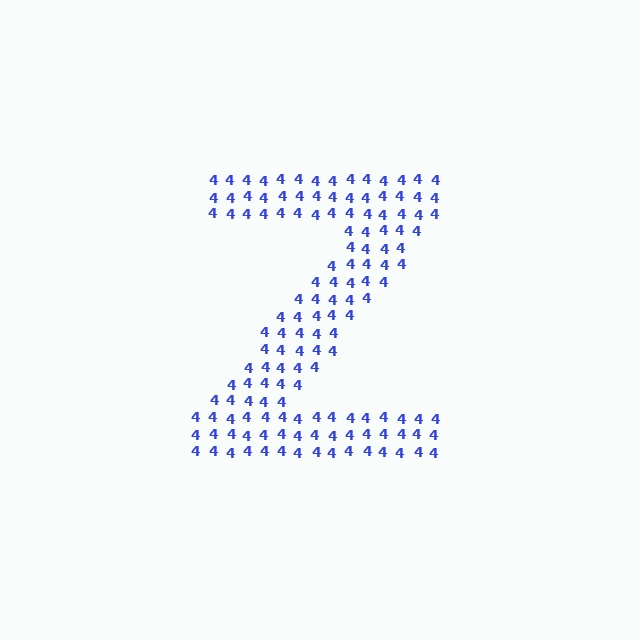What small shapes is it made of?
It is made of small digit 4's.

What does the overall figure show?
The overall figure shows the letter Z.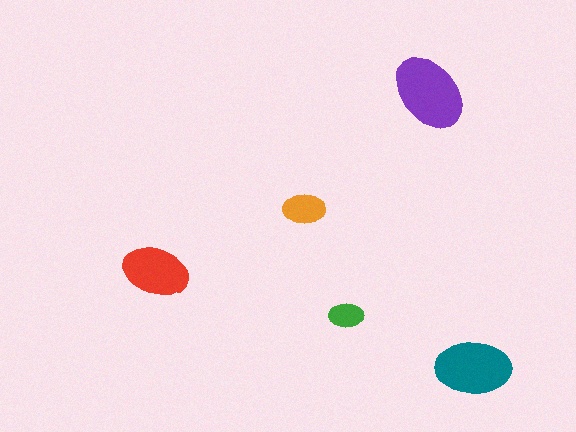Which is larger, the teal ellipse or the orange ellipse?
The teal one.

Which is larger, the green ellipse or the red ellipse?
The red one.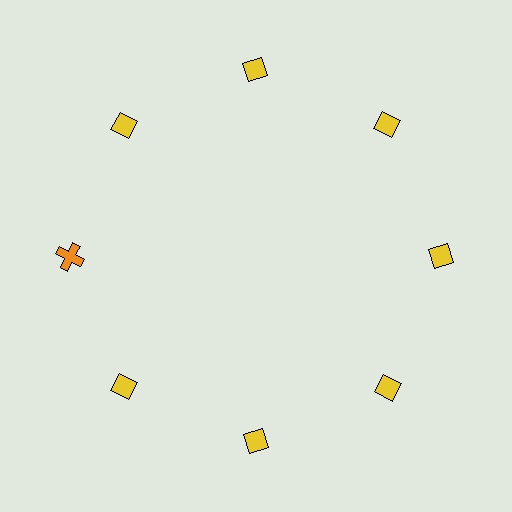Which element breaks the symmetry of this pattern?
The orange cross at roughly the 9 o'clock position breaks the symmetry. All other shapes are yellow diamonds.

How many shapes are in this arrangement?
There are 8 shapes arranged in a ring pattern.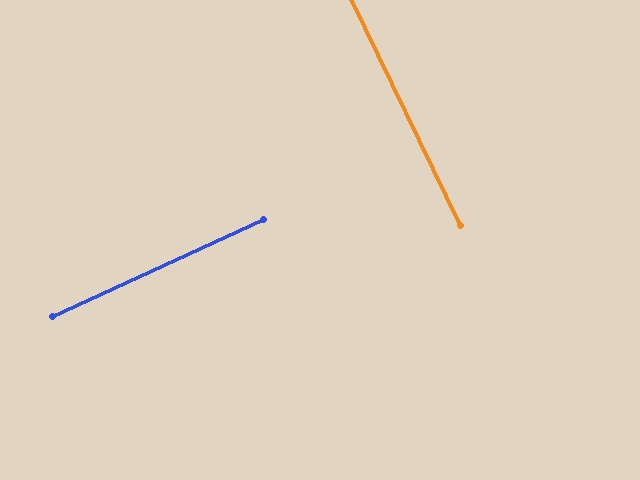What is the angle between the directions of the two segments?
Approximately 89 degrees.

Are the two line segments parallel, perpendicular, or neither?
Perpendicular — they meet at approximately 89°.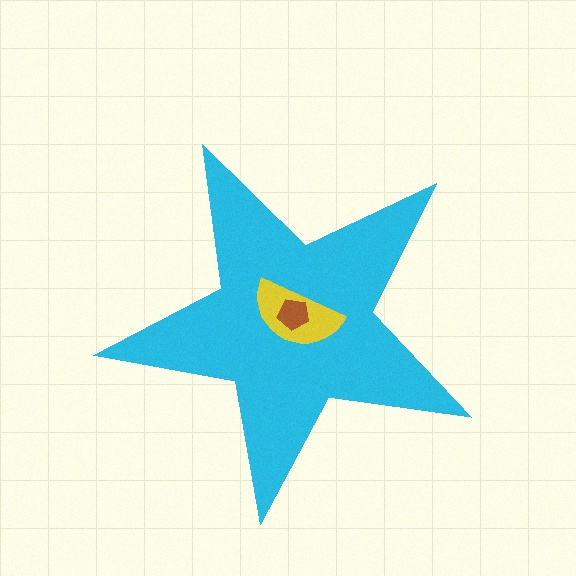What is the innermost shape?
The brown pentagon.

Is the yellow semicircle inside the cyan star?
Yes.